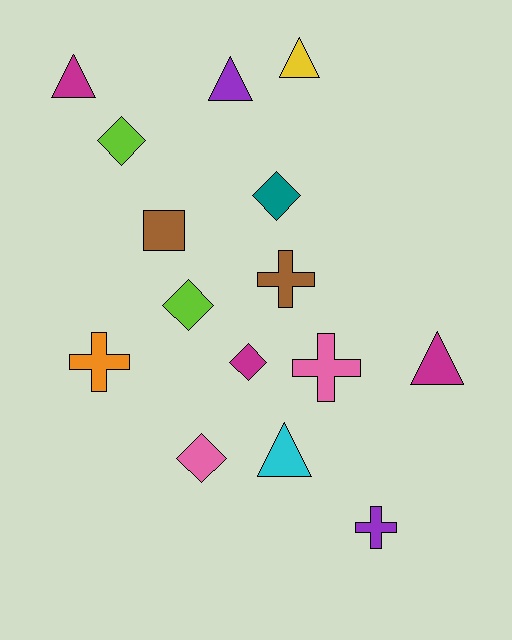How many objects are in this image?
There are 15 objects.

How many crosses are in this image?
There are 4 crosses.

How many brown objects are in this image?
There are 2 brown objects.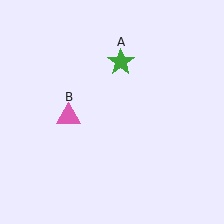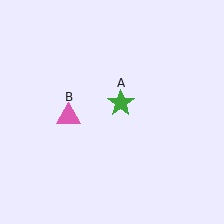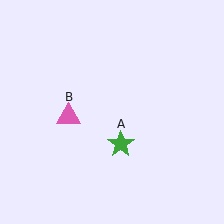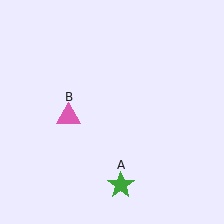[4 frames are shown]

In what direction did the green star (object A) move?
The green star (object A) moved down.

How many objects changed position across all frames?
1 object changed position: green star (object A).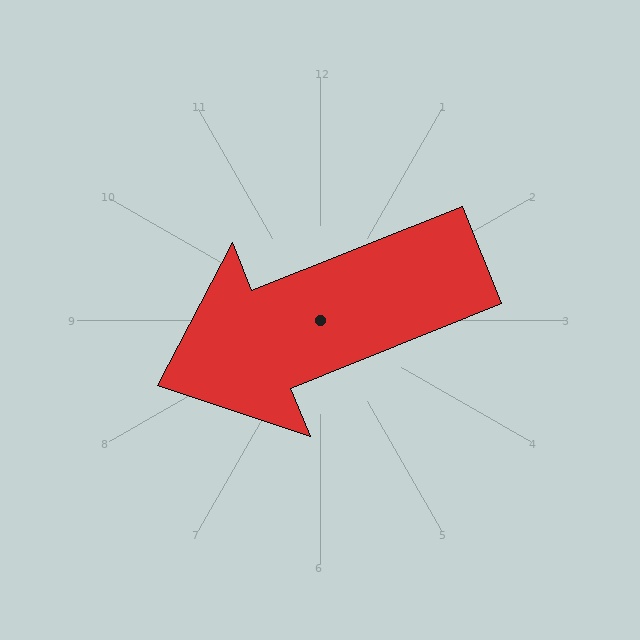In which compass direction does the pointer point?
West.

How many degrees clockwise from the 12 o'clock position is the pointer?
Approximately 248 degrees.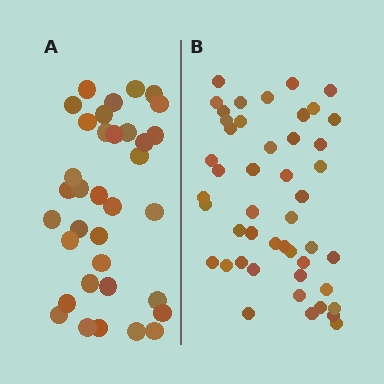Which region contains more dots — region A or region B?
Region B (the right region) has more dots.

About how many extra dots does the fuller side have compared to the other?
Region B has roughly 12 or so more dots than region A.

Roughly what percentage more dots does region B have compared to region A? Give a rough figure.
About 35% more.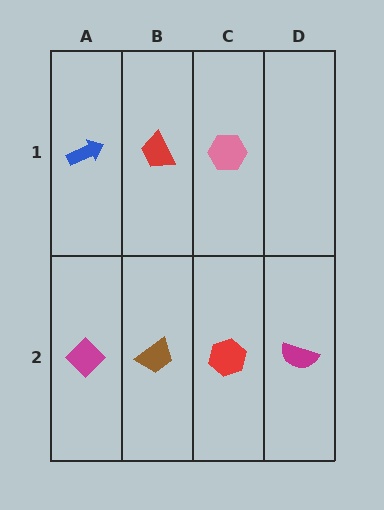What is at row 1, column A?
A blue arrow.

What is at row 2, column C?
A red hexagon.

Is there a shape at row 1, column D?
No, that cell is empty.